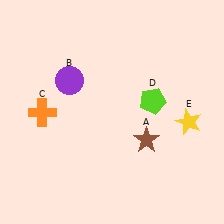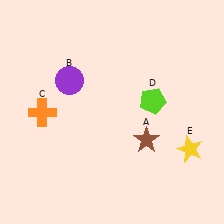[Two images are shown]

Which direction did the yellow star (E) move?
The yellow star (E) moved down.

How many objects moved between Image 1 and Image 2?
1 object moved between the two images.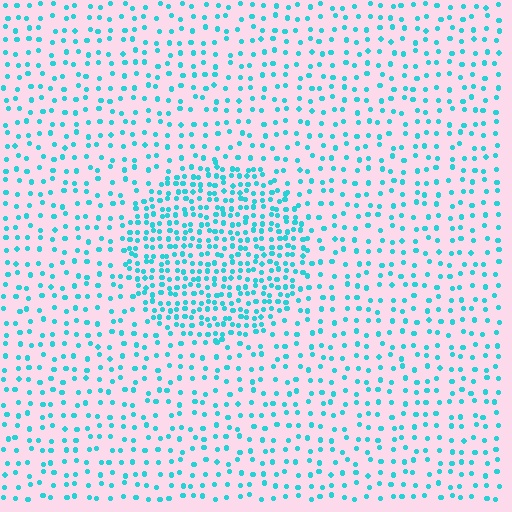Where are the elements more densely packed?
The elements are more densely packed inside the circle boundary.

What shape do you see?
I see a circle.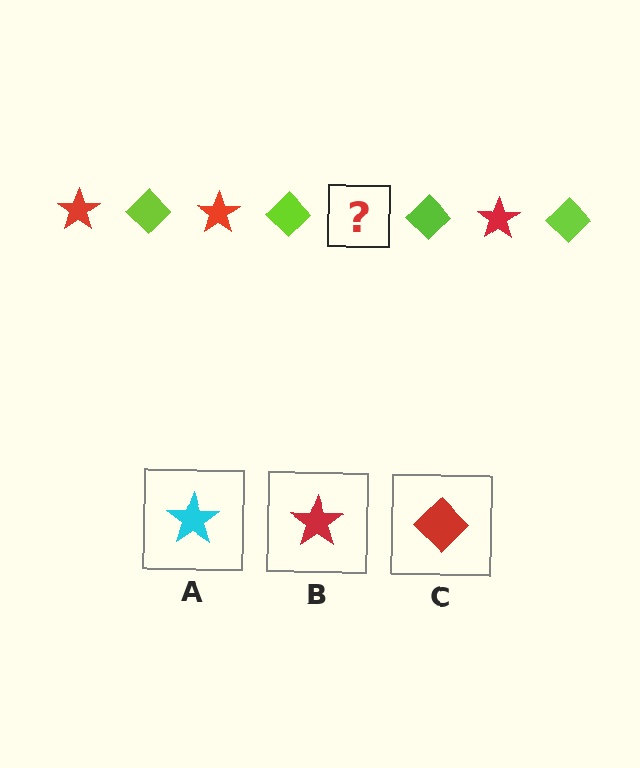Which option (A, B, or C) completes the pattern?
B.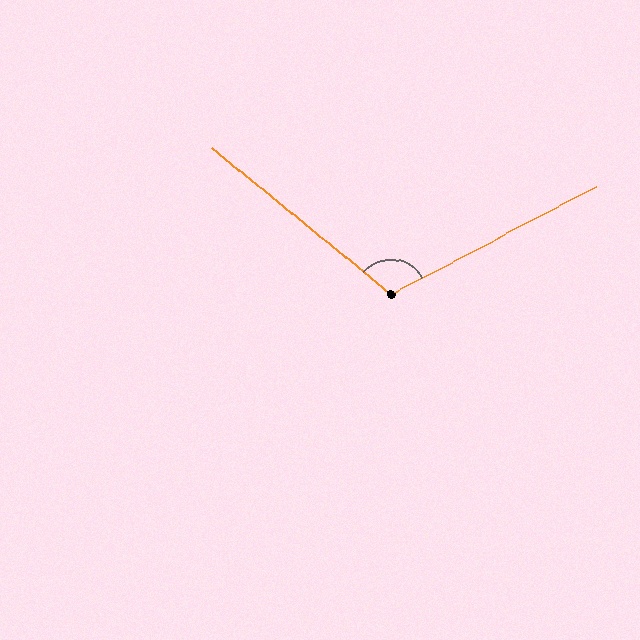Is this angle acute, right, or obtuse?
It is obtuse.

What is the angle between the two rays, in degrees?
Approximately 113 degrees.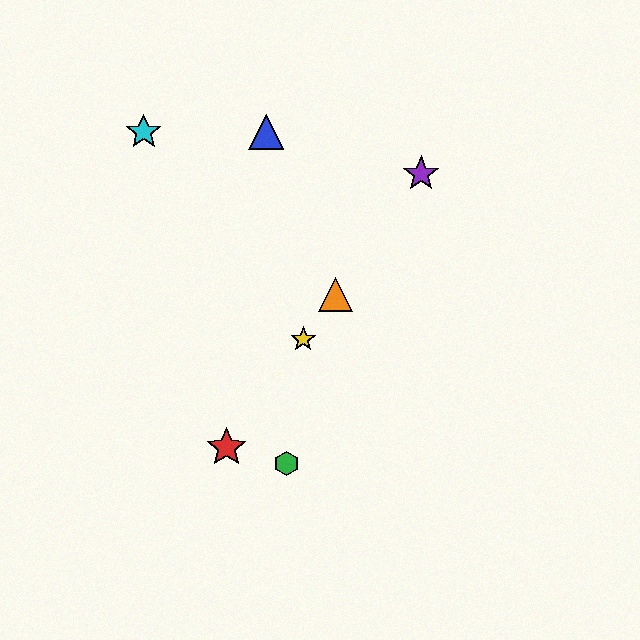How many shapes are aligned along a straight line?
4 shapes (the red star, the yellow star, the purple star, the orange triangle) are aligned along a straight line.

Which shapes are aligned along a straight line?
The red star, the yellow star, the purple star, the orange triangle are aligned along a straight line.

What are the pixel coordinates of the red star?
The red star is at (227, 447).